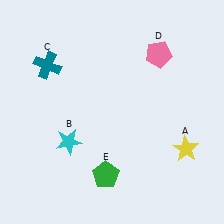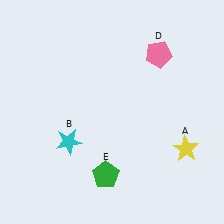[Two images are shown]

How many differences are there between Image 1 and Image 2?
There is 1 difference between the two images.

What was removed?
The teal cross (C) was removed in Image 2.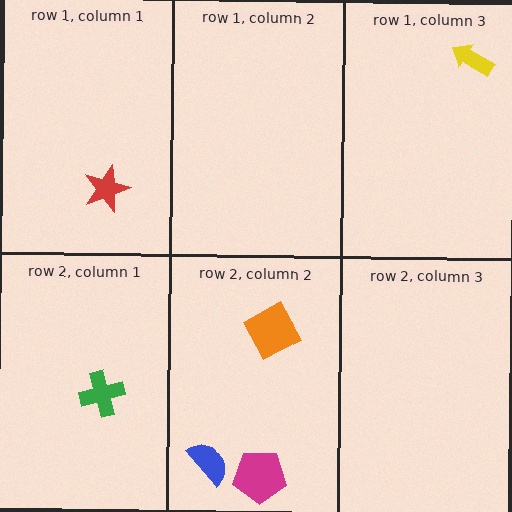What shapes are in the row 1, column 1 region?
The red star.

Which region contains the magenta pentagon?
The row 2, column 2 region.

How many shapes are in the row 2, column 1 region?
1.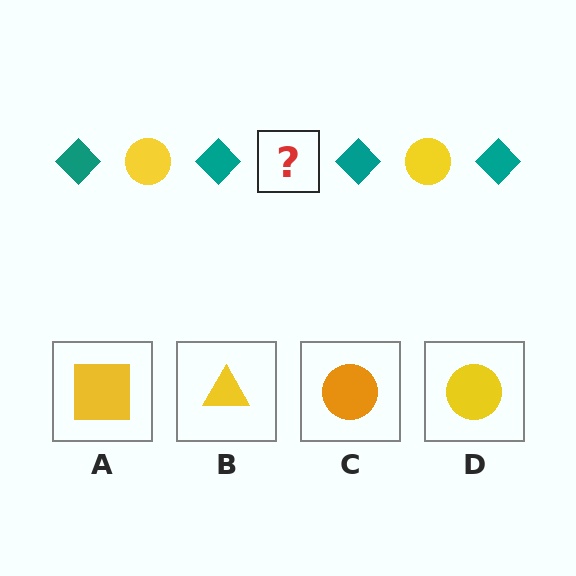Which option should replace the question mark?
Option D.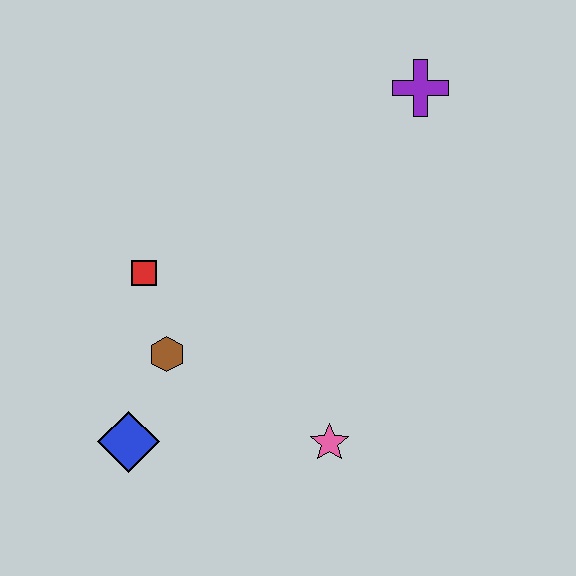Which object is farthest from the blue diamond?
The purple cross is farthest from the blue diamond.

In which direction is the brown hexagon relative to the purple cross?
The brown hexagon is below the purple cross.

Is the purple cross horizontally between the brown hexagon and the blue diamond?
No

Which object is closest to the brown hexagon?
The red square is closest to the brown hexagon.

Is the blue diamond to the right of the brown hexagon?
No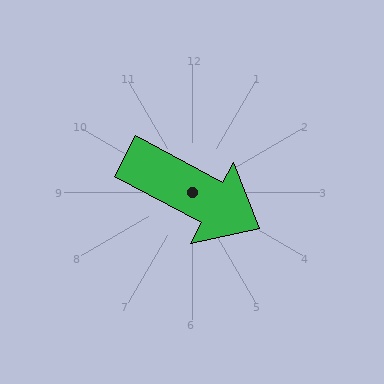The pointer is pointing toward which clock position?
Roughly 4 o'clock.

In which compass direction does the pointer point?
Southeast.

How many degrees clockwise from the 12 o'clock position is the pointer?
Approximately 118 degrees.